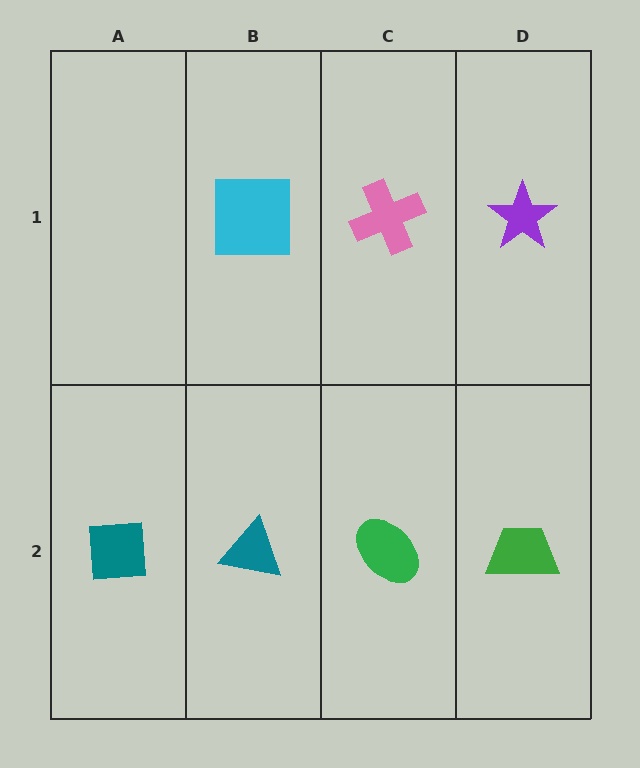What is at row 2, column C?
A green ellipse.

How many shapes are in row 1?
3 shapes.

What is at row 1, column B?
A cyan square.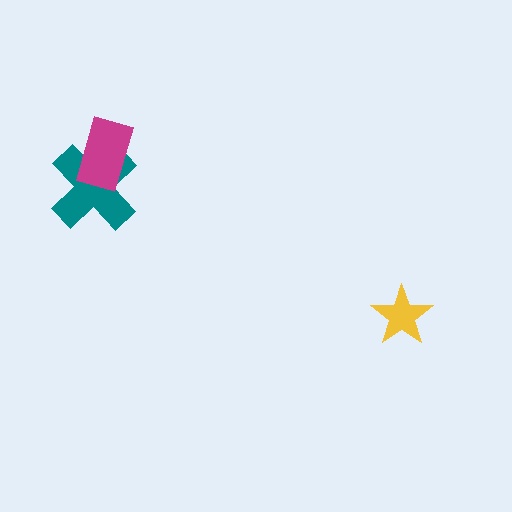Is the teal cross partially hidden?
Yes, it is partially covered by another shape.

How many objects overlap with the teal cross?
1 object overlaps with the teal cross.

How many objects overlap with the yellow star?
0 objects overlap with the yellow star.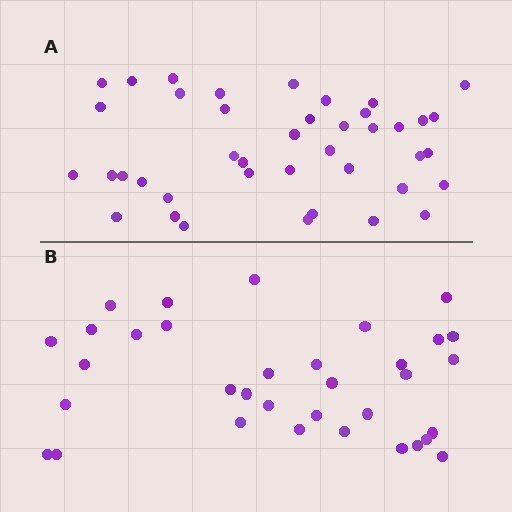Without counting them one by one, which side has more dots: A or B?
Region A (the top region) has more dots.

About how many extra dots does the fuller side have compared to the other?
Region A has roughly 8 or so more dots than region B.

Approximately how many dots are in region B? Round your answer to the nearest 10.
About 30 dots. (The exact count is 34, which rounds to 30.)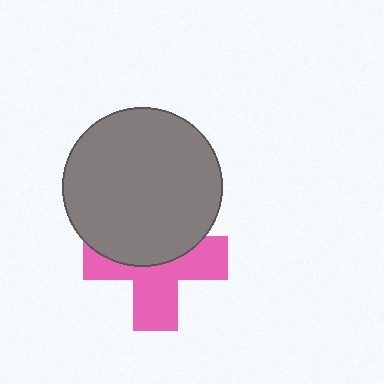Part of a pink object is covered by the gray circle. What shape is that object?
It is a cross.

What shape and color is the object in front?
The object in front is a gray circle.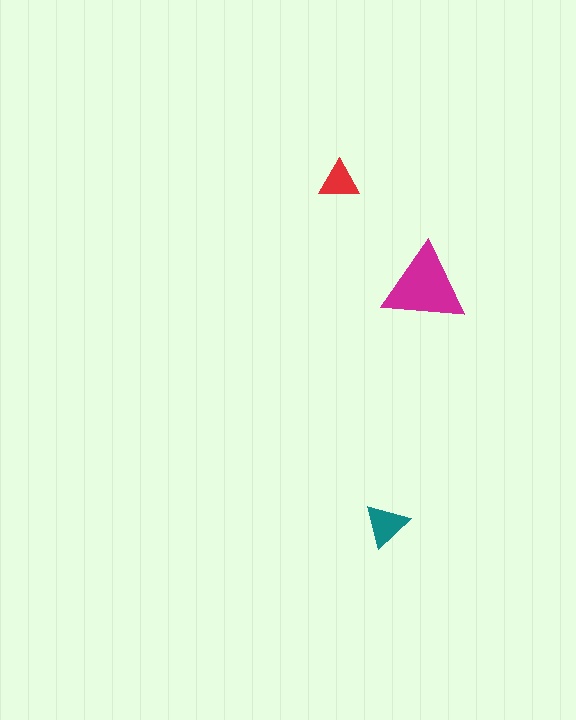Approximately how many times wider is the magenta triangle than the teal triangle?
About 2 times wider.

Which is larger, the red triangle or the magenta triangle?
The magenta one.